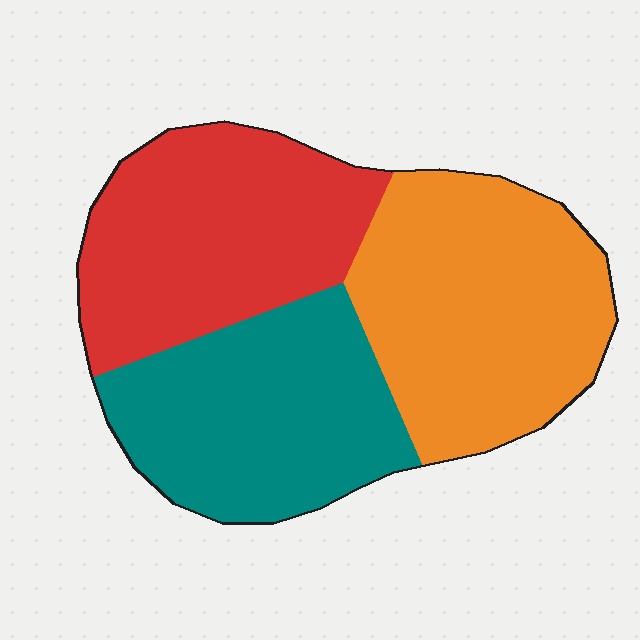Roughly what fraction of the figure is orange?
Orange covers roughly 35% of the figure.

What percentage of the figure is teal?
Teal takes up about one third (1/3) of the figure.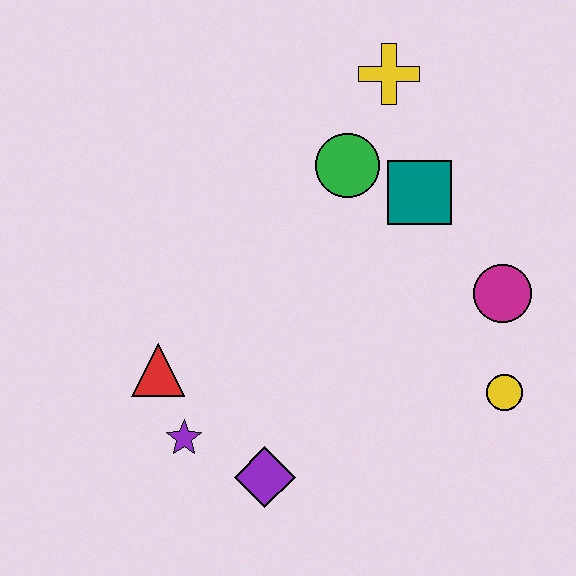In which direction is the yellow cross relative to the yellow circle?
The yellow cross is above the yellow circle.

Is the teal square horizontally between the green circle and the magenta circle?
Yes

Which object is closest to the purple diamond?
The purple star is closest to the purple diamond.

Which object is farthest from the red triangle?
The yellow cross is farthest from the red triangle.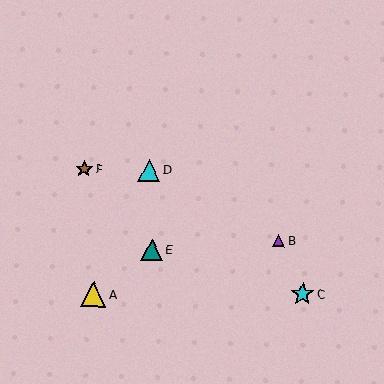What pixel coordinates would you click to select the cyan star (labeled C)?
Click at (302, 294) to select the cyan star C.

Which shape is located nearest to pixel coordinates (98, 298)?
The yellow triangle (labeled A) at (93, 294) is nearest to that location.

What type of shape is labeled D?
Shape D is a cyan triangle.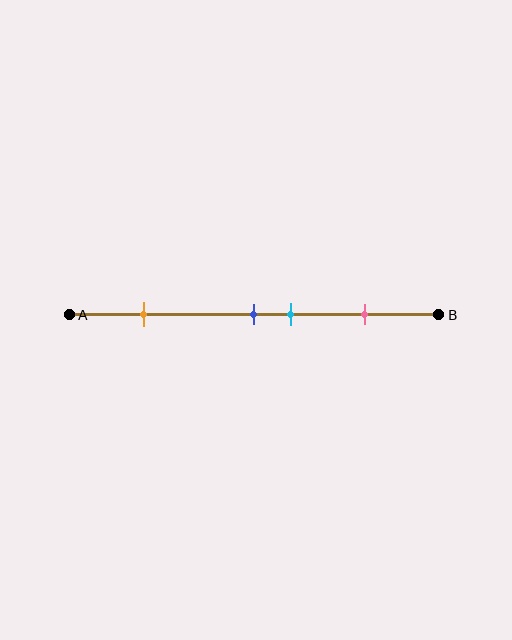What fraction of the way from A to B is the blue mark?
The blue mark is approximately 50% (0.5) of the way from A to B.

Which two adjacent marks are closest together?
The blue and cyan marks are the closest adjacent pair.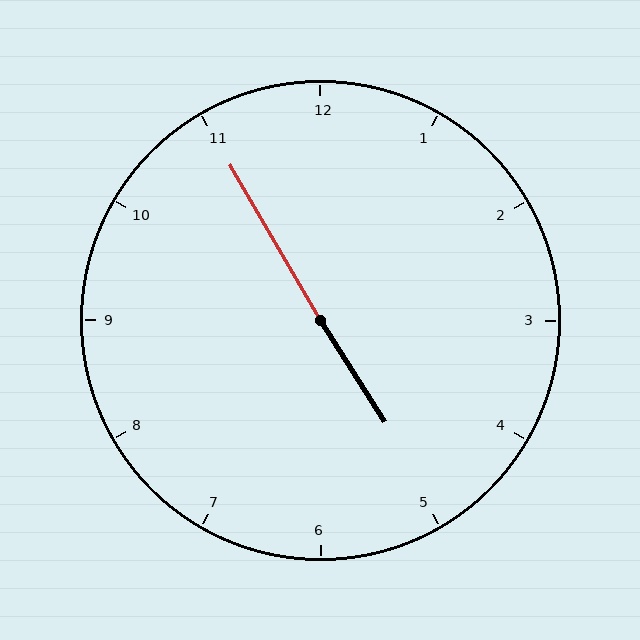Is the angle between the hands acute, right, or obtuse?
It is obtuse.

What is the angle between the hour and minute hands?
Approximately 178 degrees.